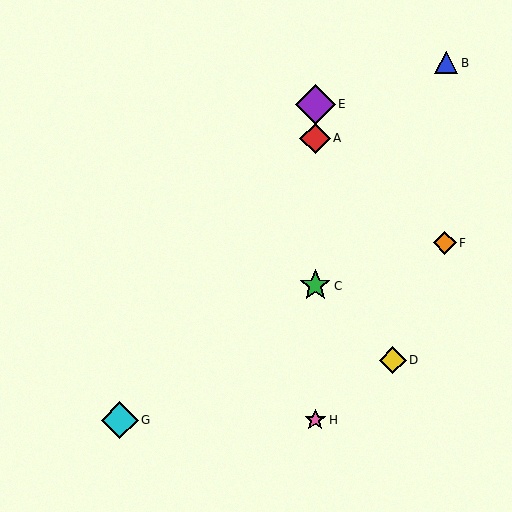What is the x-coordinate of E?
Object E is at x≈315.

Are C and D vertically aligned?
No, C is at x≈315 and D is at x≈393.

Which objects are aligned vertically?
Objects A, C, E, H are aligned vertically.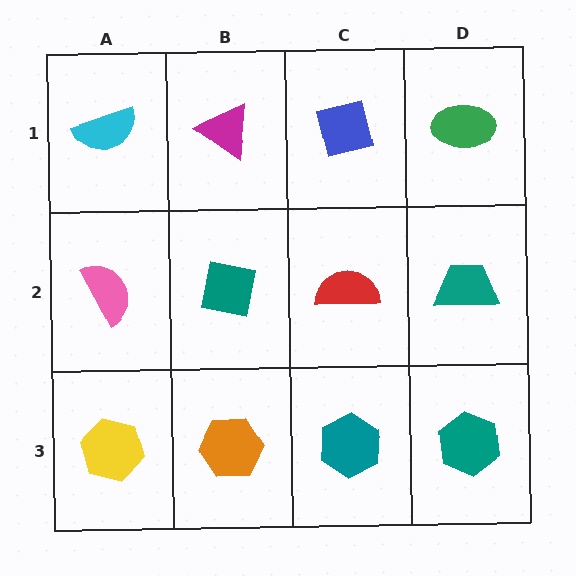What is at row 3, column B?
An orange hexagon.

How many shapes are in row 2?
4 shapes.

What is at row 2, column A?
A pink semicircle.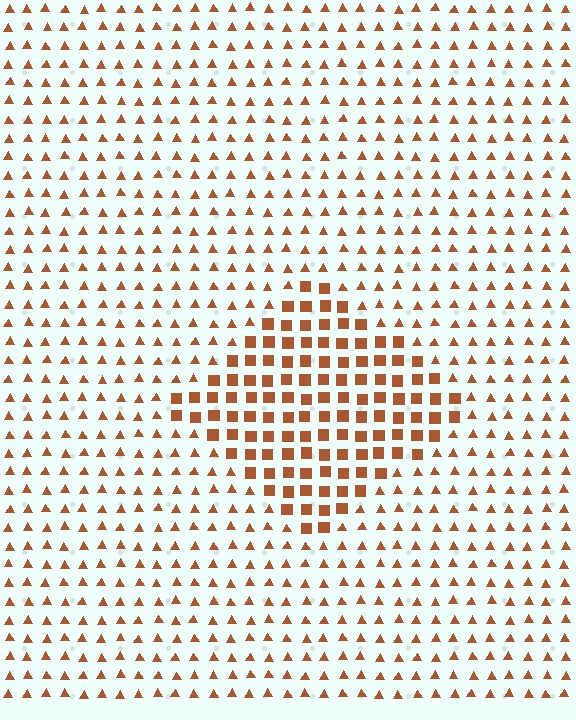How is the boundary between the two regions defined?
The boundary is defined by a change in element shape: squares inside vs. triangles outside. All elements share the same color and spacing.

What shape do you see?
I see a diamond.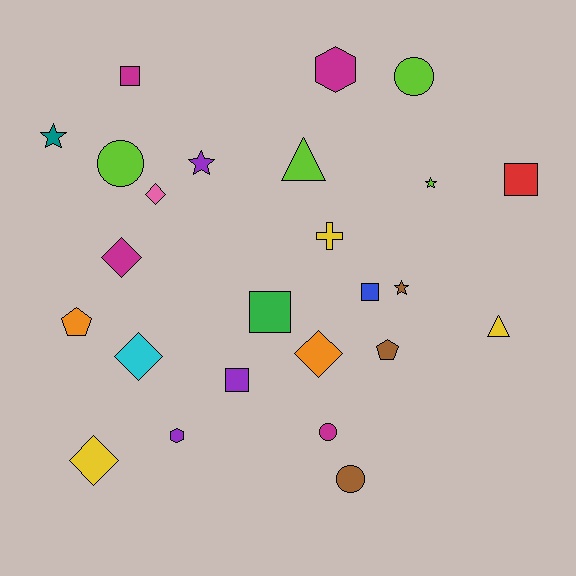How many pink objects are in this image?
There is 1 pink object.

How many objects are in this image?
There are 25 objects.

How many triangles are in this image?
There are 2 triangles.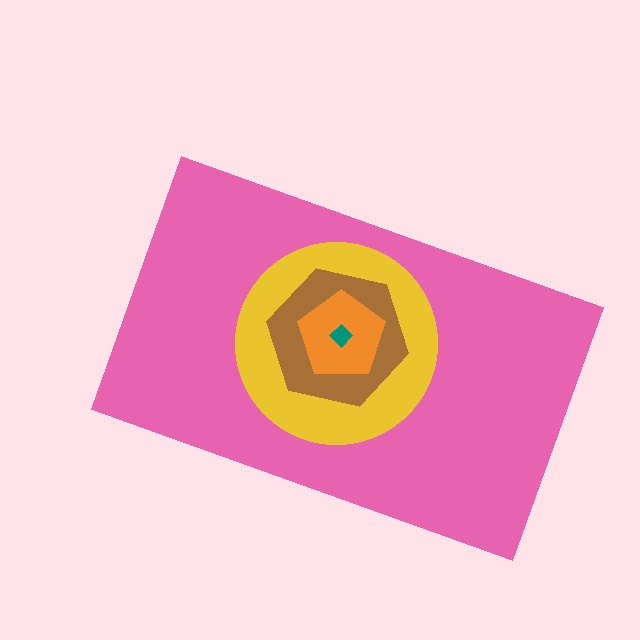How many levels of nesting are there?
5.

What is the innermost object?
The teal diamond.